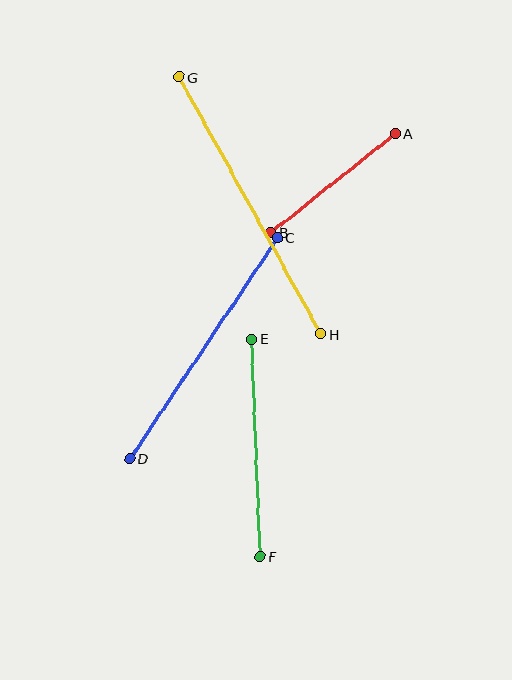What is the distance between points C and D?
The distance is approximately 266 pixels.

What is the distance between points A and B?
The distance is approximately 159 pixels.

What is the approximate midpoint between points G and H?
The midpoint is at approximately (250, 205) pixels.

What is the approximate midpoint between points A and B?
The midpoint is at approximately (333, 183) pixels.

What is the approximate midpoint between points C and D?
The midpoint is at approximately (203, 348) pixels.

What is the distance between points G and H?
The distance is approximately 293 pixels.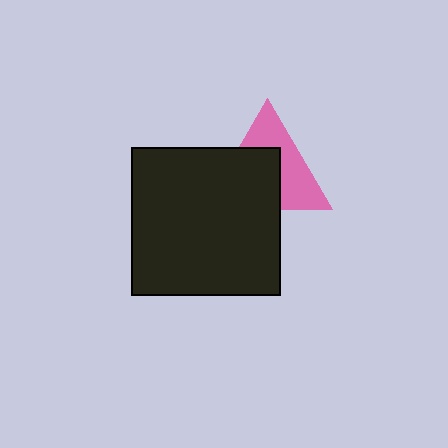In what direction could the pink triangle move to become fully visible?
The pink triangle could move toward the upper-right. That would shift it out from behind the black square entirely.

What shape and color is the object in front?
The object in front is a black square.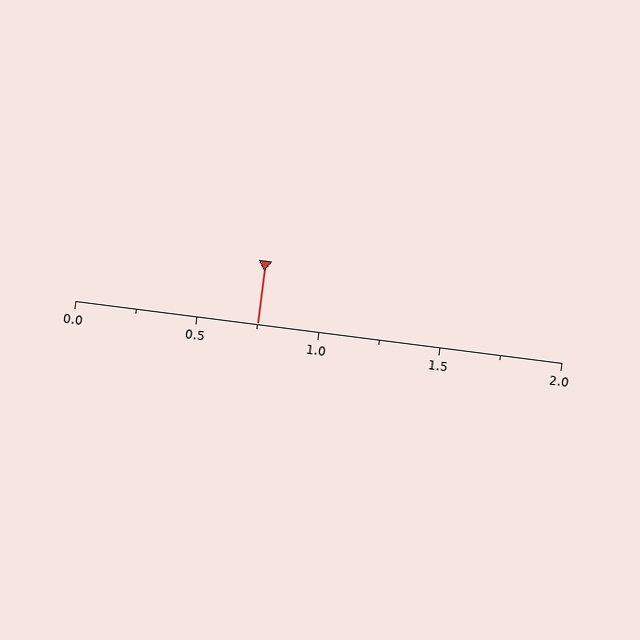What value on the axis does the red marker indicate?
The marker indicates approximately 0.75.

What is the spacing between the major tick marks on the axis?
The major ticks are spaced 0.5 apart.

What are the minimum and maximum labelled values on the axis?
The axis runs from 0.0 to 2.0.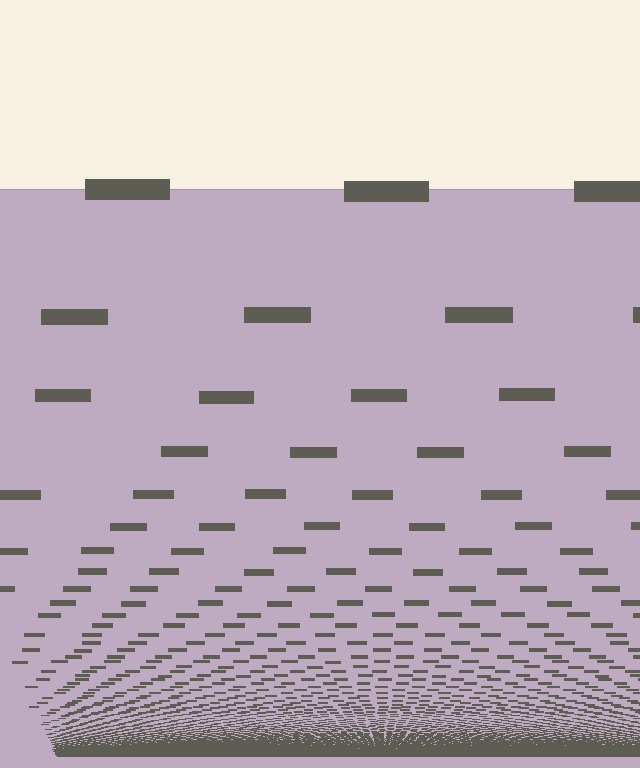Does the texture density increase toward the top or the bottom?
Density increases toward the bottom.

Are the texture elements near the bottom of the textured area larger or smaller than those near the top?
Smaller. The gradient is inverted — elements near the bottom are smaller and denser.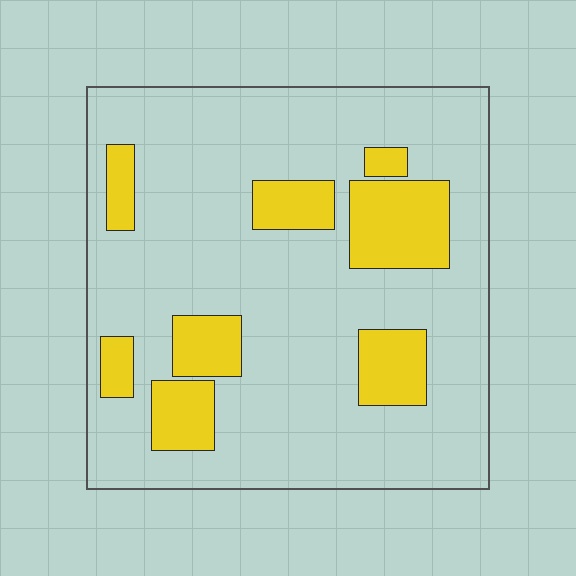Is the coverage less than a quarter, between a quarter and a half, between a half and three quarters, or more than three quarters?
Less than a quarter.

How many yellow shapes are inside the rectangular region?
8.